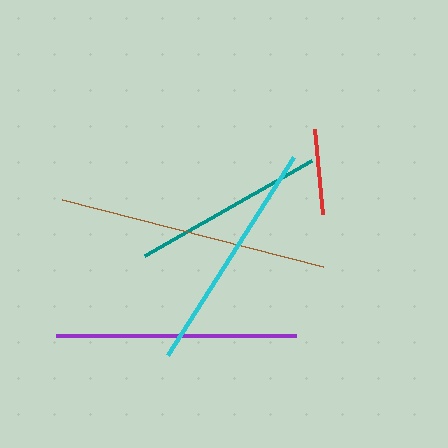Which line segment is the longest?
The brown line is the longest at approximately 270 pixels.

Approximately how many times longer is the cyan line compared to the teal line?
The cyan line is approximately 1.2 times the length of the teal line.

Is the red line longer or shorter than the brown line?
The brown line is longer than the red line.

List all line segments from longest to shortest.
From longest to shortest: brown, purple, cyan, teal, red.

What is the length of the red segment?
The red segment is approximately 86 pixels long.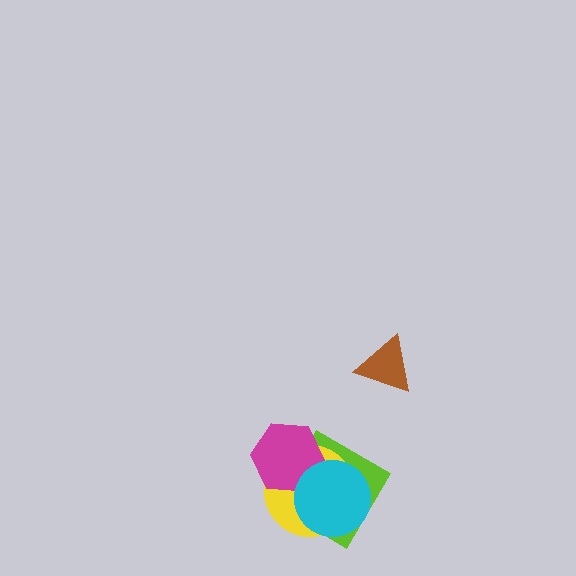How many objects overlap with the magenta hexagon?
3 objects overlap with the magenta hexagon.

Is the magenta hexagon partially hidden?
Yes, it is partially covered by another shape.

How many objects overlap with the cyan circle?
3 objects overlap with the cyan circle.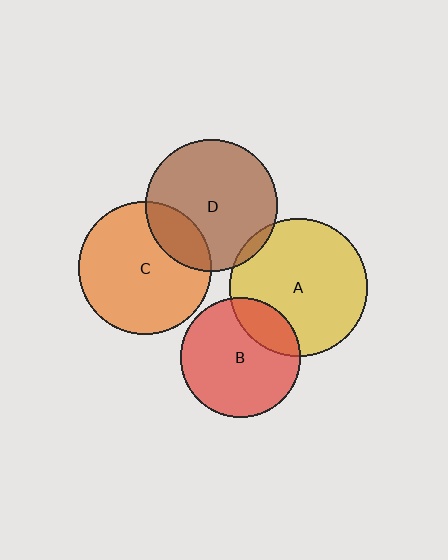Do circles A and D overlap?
Yes.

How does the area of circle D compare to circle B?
Approximately 1.2 times.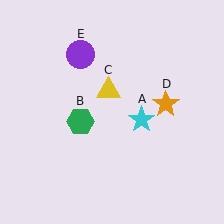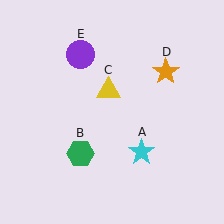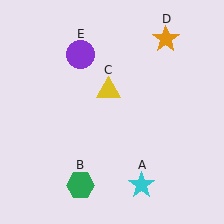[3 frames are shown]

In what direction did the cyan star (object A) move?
The cyan star (object A) moved down.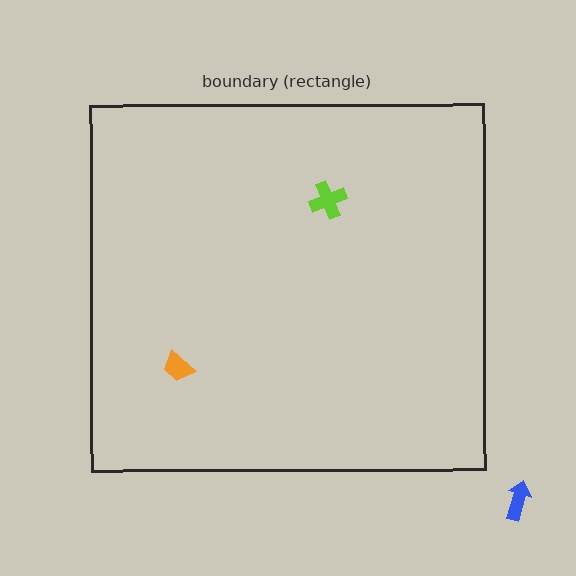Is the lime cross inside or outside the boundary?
Inside.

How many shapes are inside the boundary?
2 inside, 1 outside.